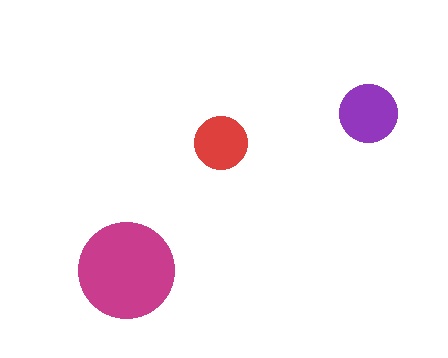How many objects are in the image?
There are 3 objects in the image.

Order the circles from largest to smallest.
the magenta one, the purple one, the red one.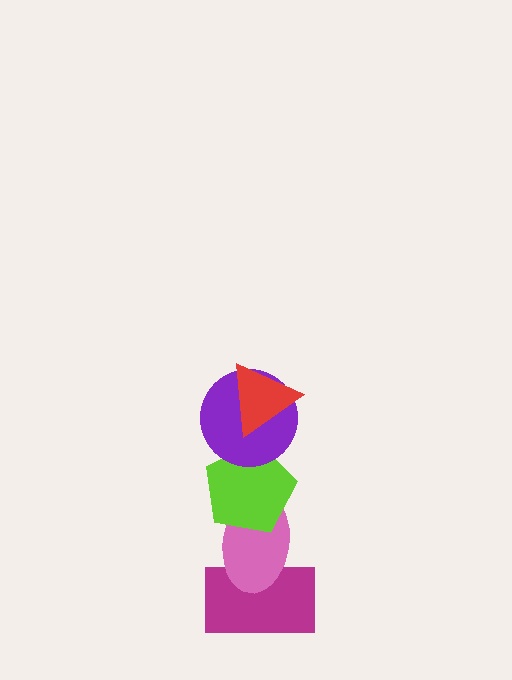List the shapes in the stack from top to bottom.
From top to bottom: the red triangle, the purple circle, the lime pentagon, the pink ellipse, the magenta rectangle.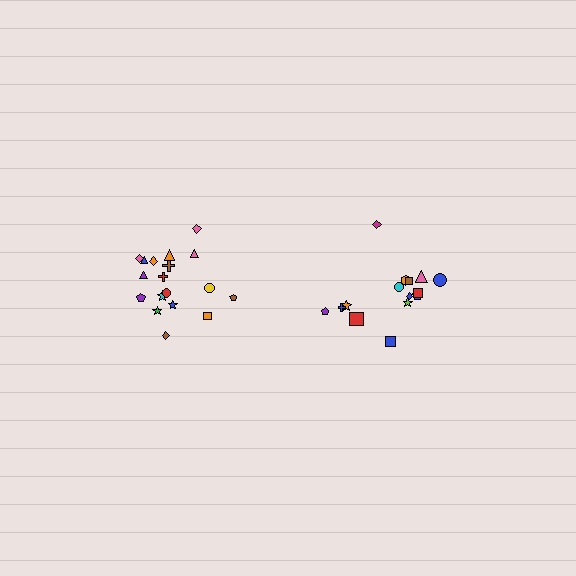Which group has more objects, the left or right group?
The left group.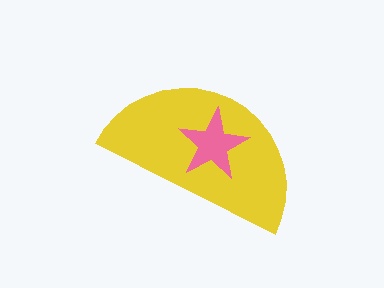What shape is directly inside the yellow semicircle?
The pink star.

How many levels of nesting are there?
2.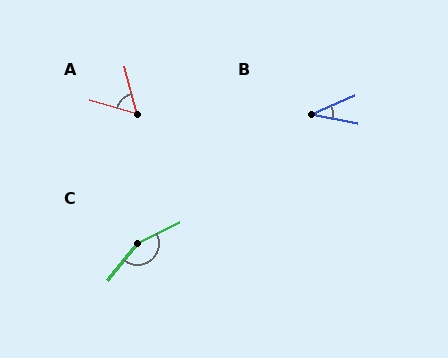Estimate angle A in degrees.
Approximately 59 degrees.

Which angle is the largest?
C, at approximately 155 degrees.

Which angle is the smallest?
B, at approximately 35 degrees.